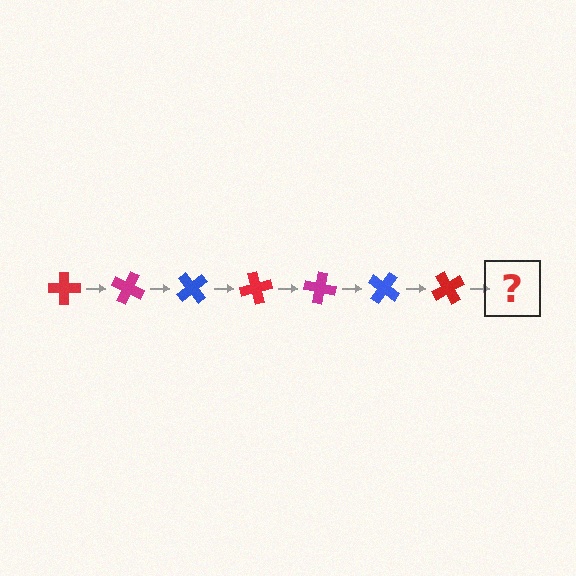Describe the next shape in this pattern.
It should be a magenta cross, rotated 175 degrees from the start.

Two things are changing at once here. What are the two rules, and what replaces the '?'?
The two rules are that it rotates 25 degrees each step and the color cycles through red, magenta, and blue. The '?' should be a magenta cross, rotated 175 degrees from the start.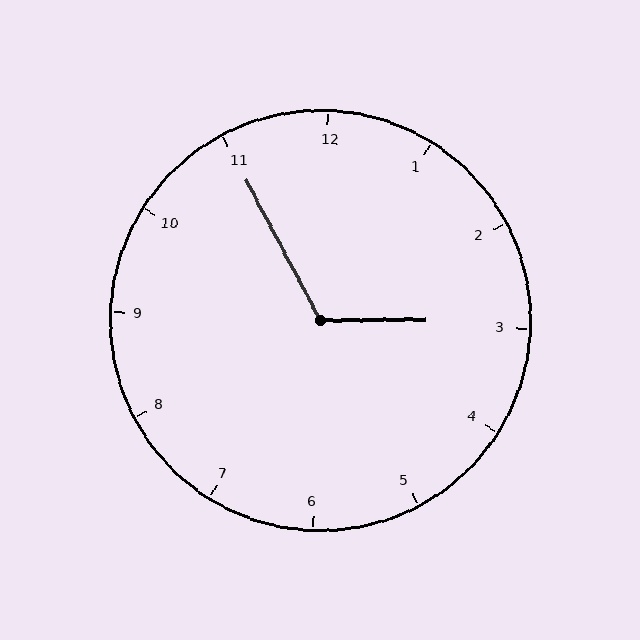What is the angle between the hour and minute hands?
Approximately 118 degrees.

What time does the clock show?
2:55.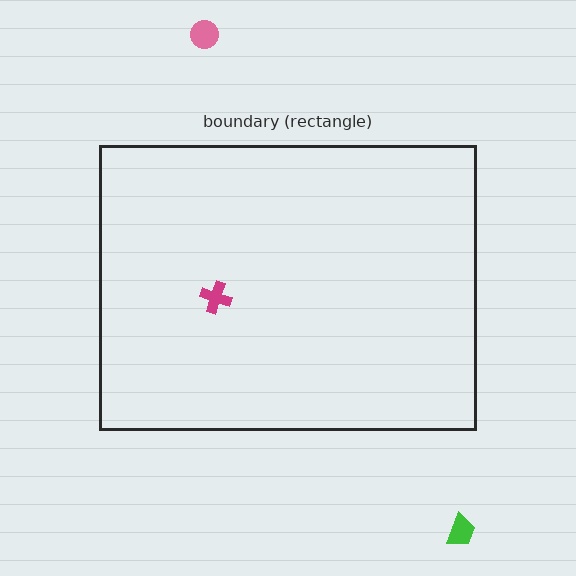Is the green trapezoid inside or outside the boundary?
Outside.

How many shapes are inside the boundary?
1 inside, 2 outside.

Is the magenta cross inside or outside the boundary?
Inside.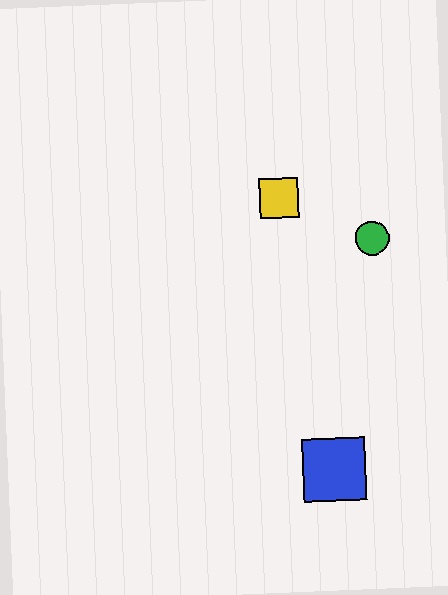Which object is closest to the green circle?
The yellow square is closest to the green circle.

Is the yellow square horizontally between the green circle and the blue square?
No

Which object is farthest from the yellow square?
The blue square is farthest from the yellow square.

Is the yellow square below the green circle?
No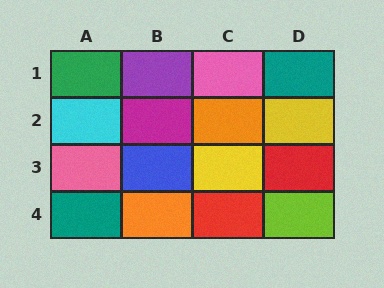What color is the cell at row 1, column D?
Teal.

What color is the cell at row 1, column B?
Purple.